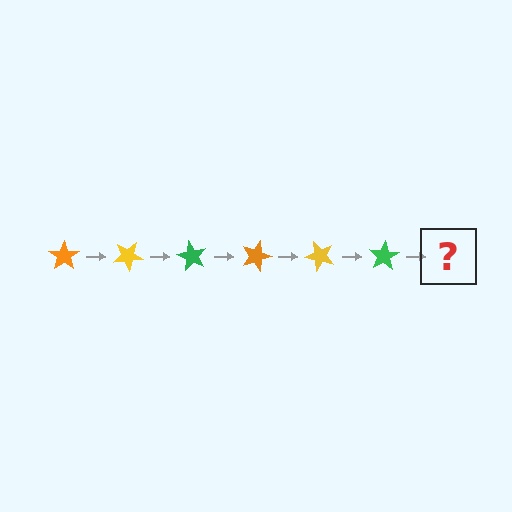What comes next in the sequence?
The next element should be an orange star, rotated 180 degrees from the start.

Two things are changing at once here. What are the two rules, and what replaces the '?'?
The two rules are that it rotates 30 degrees each step and the color cycles through orange, yellow, and green. The '?' should be an orange star, rotated 180 degrees from the start.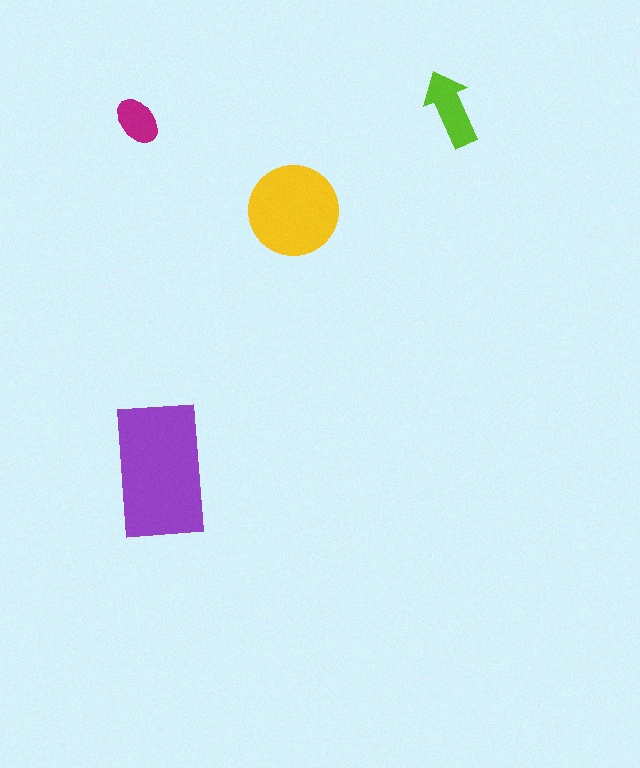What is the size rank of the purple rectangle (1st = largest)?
1st.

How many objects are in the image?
There are 4 objects in the image.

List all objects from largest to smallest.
The purple rectangle, the yellow circle, the lime arrow, the magenta ellipse.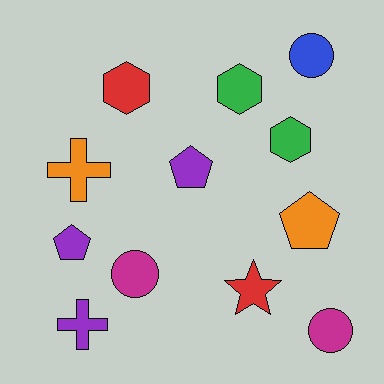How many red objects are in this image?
There are 2 red objects.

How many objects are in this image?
There are 12 objects.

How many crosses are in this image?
There are 2 crosses.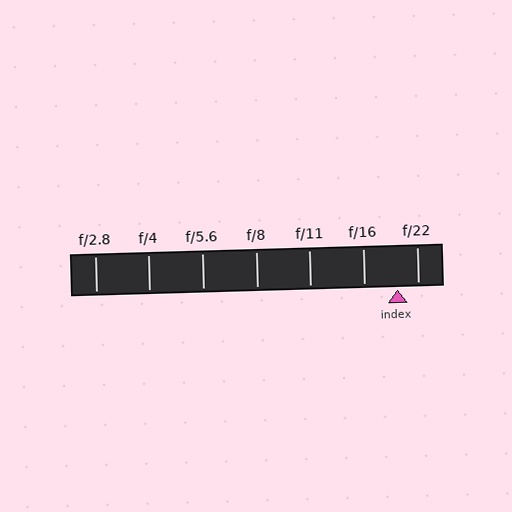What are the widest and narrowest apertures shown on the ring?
The widest aperture shown is f/2.8 and the narrowest is f/22.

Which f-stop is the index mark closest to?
The index mark is closest to f/22.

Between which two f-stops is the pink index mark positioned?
The index mark is between f/16 and f/22.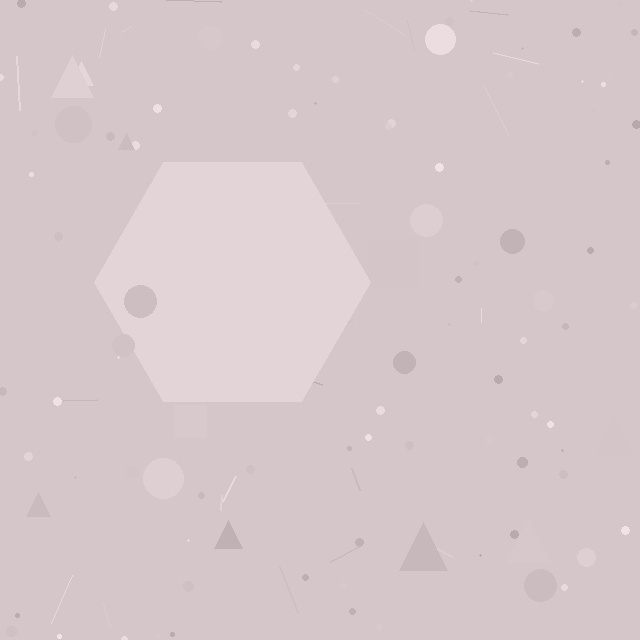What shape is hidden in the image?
A hexagon is hidden in the image.